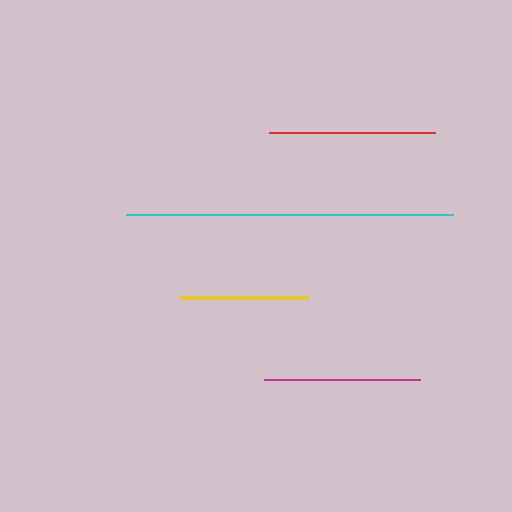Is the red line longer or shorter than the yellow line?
The red line is longer than the yellow line.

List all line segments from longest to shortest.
From longest to shortest: cyan, red, magenta, yellow.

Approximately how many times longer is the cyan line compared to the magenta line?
The cyan line is approximately 2.1 times the length of the magenta line.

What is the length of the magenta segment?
The magenta segment is approximately 156 pixels long.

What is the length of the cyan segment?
The cyan segment is approximately 327 pixels long.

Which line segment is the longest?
The cyan line is the longest at approximately 327 pixels.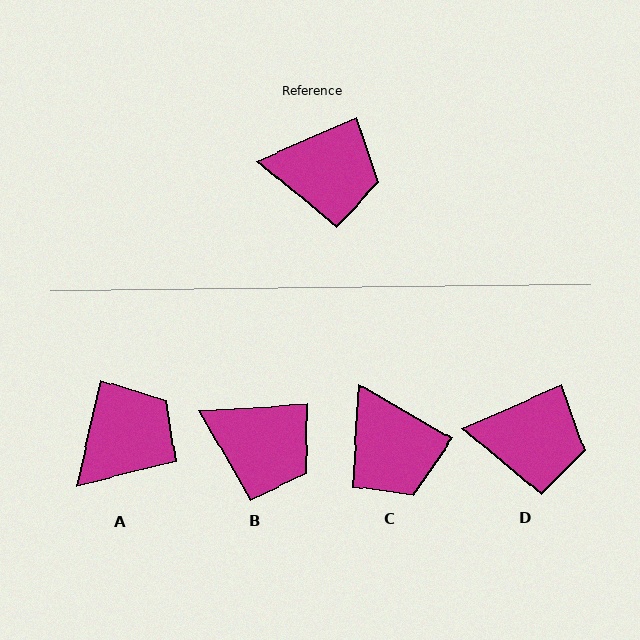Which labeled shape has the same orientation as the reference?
D.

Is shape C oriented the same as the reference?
No, it is off by about 54 degrees.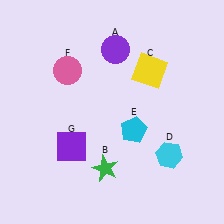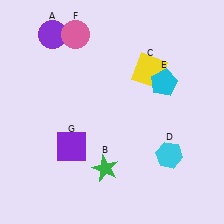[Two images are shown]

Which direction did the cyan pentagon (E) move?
The cyan pentagon (E) moved up.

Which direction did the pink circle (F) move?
The pink circle (F) moved up.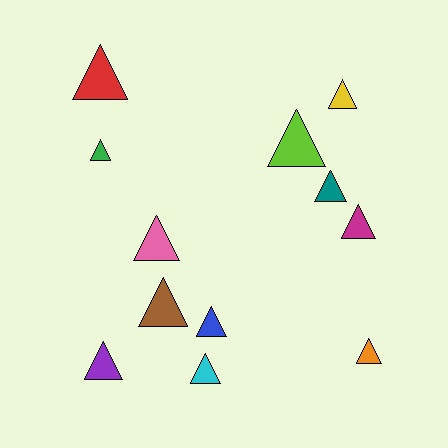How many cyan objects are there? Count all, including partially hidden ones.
There is 1 cyan object.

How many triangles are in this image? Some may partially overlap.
There are 12 triangles.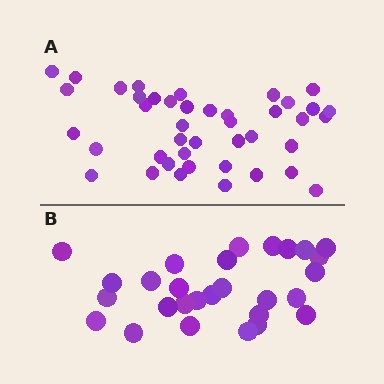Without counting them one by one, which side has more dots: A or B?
Region A (the top region) has more dots.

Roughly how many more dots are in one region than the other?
Region A has approximately 15 more dots than region B.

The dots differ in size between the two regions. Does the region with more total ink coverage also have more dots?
No. Region B has more total ink coverage because its dots are larger, but region A actually contains more individual dots. Total area can be misleading — the number of items is what matters here.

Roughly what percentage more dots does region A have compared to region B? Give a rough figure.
About 50% more.